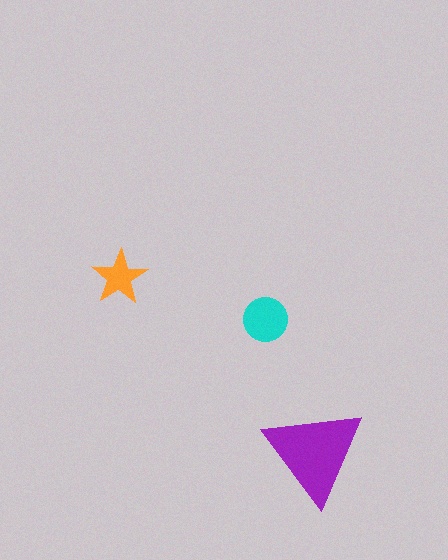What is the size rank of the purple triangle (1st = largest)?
1st.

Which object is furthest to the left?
The orange star is leftmost.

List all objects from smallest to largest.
The orange star, the cyan circle, the purple triangle.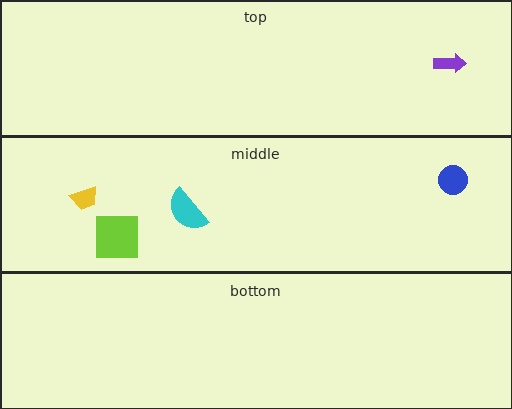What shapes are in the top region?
The purple arrow.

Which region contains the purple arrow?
The top region.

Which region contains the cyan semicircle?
The middle region.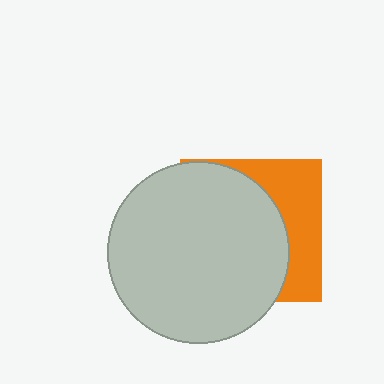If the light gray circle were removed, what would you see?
You would see the complete orange square.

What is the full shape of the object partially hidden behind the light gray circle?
The partially hidden object is an orange square.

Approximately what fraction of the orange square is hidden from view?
Roughly 67% of the orange square is hidden behind the light gray circle.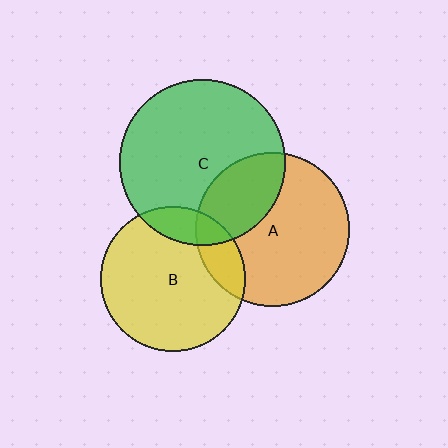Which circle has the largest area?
Circle C (green).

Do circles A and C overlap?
Yes.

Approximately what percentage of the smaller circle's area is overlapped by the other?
Approximately 30%.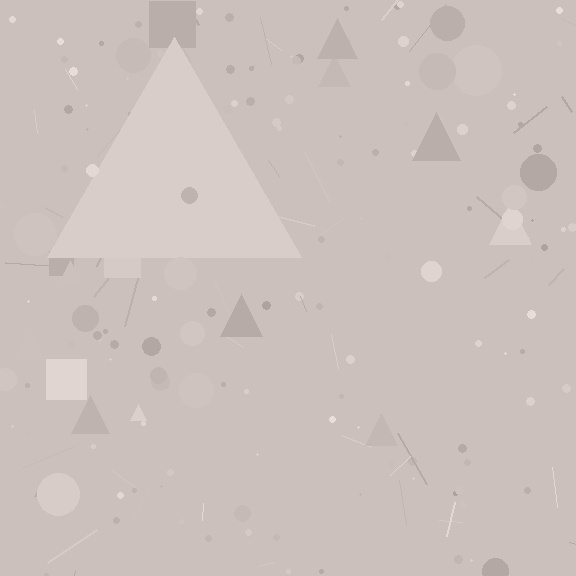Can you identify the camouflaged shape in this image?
The camouflaged shape is a triangle.